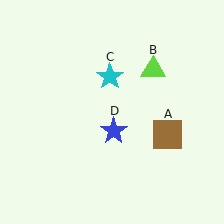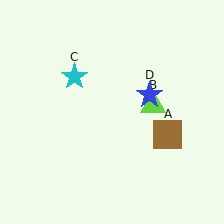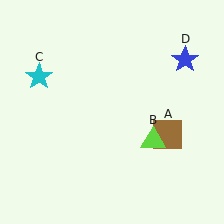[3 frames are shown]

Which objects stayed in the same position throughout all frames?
Brown square (object A) remained stationary.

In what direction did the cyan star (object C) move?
The cyan star (object C) moved left.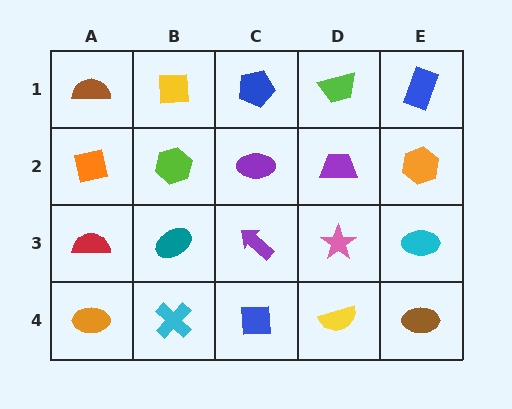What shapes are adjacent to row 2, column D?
A lime trapezoid (row 1, column D), a pink star (row 3, column D), a purple ellipse (row 2, column C), an orange hexagon (row 2, column E).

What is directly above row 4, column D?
A pink star.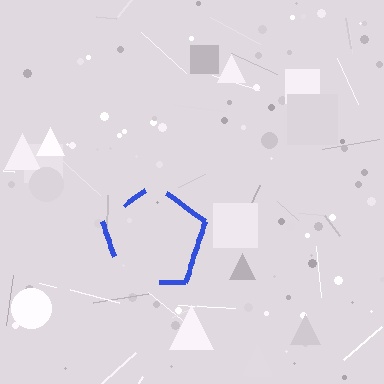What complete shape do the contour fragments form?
The contour fragments form a pentagon.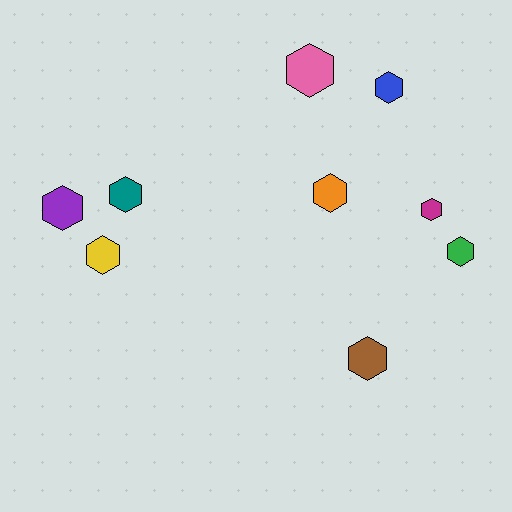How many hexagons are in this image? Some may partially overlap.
There are 9 hexagons.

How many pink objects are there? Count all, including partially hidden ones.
There is 1 pink object.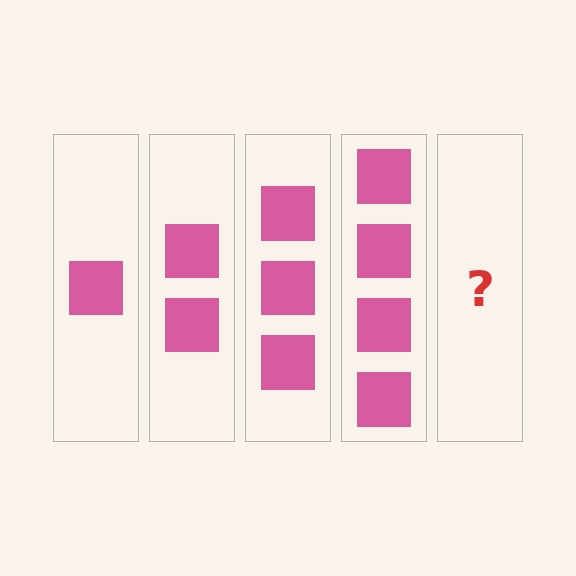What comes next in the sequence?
The next element should be 5 squares.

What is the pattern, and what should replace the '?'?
The pattern is that each step adds one more square. The '?' should be 5 squares.